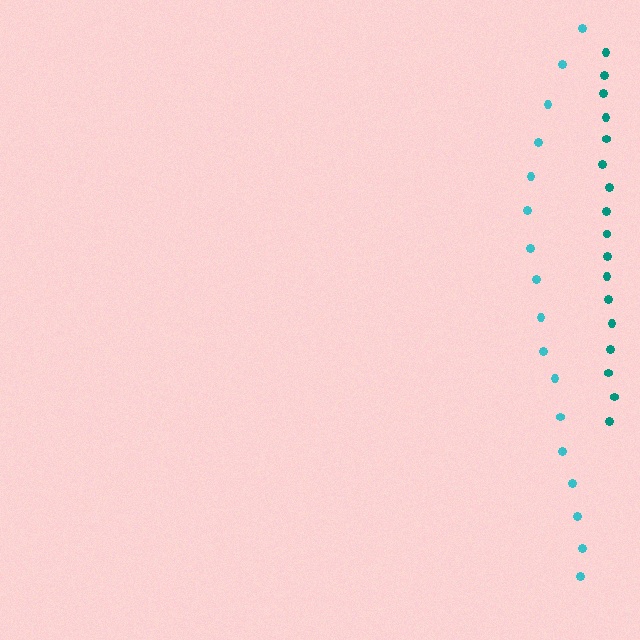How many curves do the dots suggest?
There are 2 distinct paths.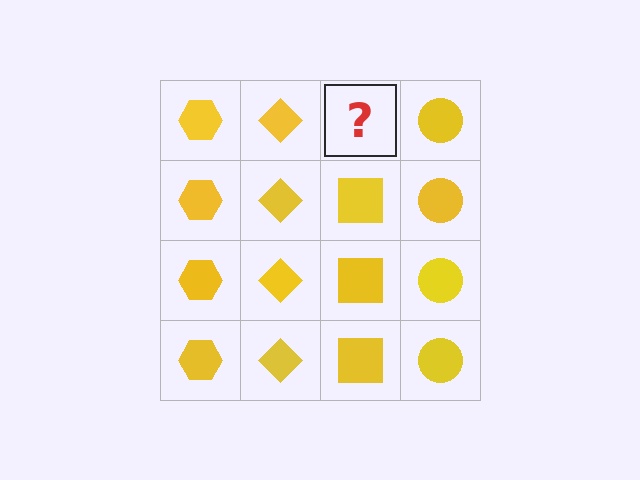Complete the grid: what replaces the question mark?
The question mark should be replaced with a yellow square.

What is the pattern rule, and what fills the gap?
The rule is that each column has a consistent shape. The gap should be filled with a yellow square.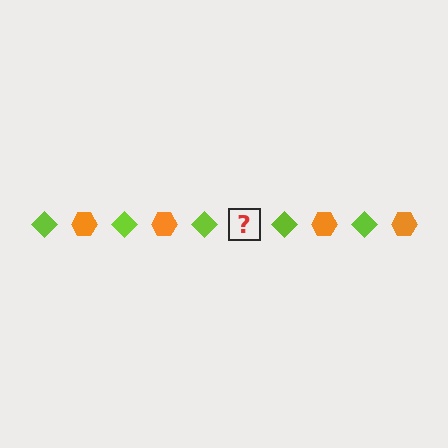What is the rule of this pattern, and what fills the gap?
The rule is that the pattern alternates between lime diamond and orange hexagon. The gap should be filled with an orange hexagon.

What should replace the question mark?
The question mark should be replaced with an orange hexagon.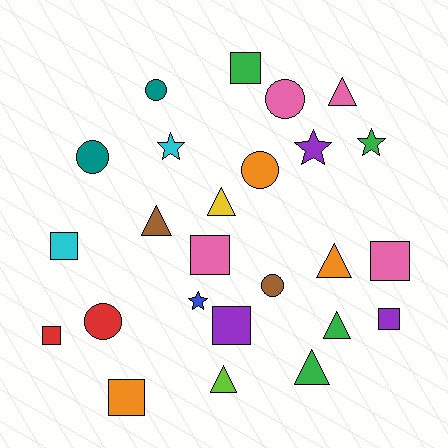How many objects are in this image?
There are 25 objects.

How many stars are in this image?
There are 4 stars.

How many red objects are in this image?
There are 2 red objects.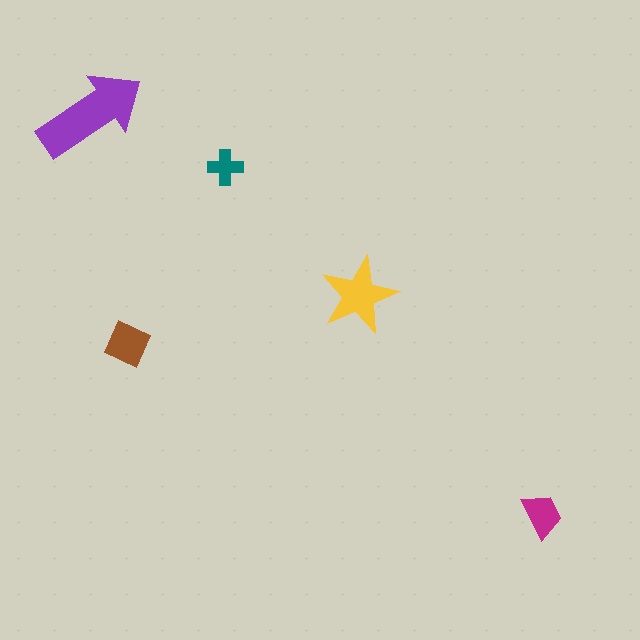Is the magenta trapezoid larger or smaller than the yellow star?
Smaller.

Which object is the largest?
The purple arrow.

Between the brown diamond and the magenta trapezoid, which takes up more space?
The brown diamond.